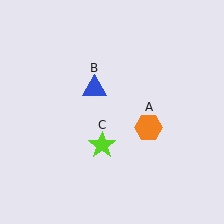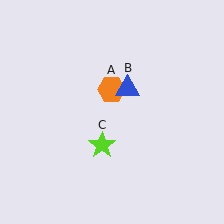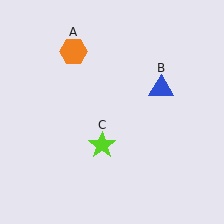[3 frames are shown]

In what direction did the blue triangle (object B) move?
The blue triangle (object B) moved right.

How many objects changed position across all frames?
2 objects changed position: orange hexagon (object A), blue triangle (object B).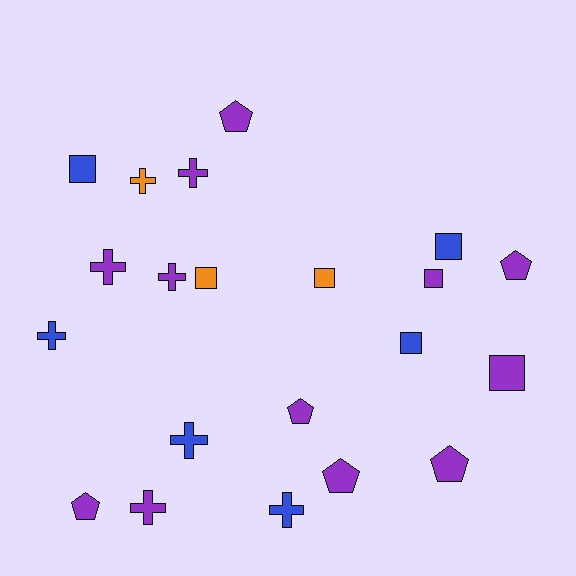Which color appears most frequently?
Purple, with 12 objects.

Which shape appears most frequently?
Cross, with 8 objects.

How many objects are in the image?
There are 21 objects.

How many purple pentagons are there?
There are 6 purple pentagons.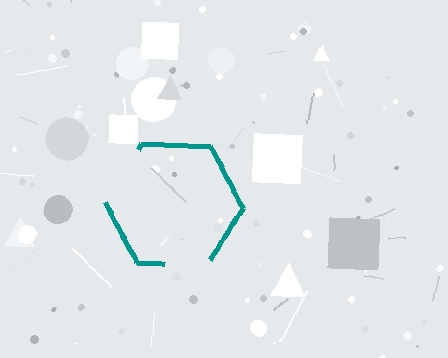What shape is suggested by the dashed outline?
The dashed outline suggests a hexagon.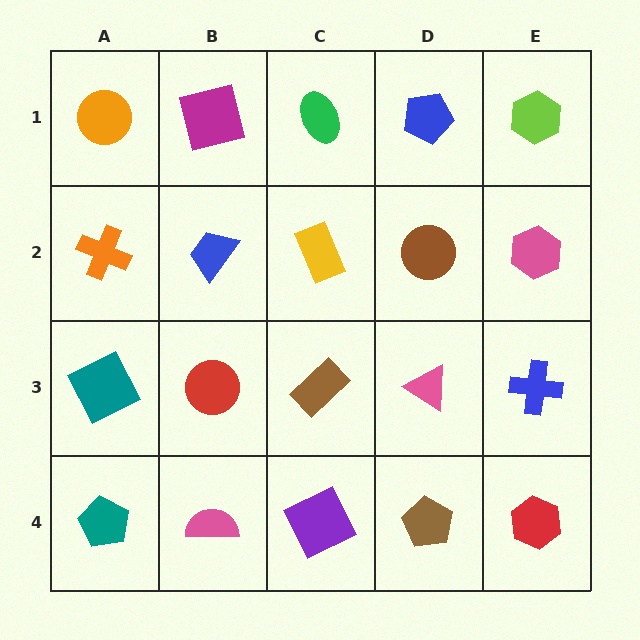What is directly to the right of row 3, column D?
A blue cross.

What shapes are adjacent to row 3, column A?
An orange cross (row 2, column A), a teal pentagon (row 4, column A), a red circle (row 3, column B).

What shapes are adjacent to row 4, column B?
A red circle (row 3, column B), a teal pentagon (row 4, column A), a purple square (row 4, column C).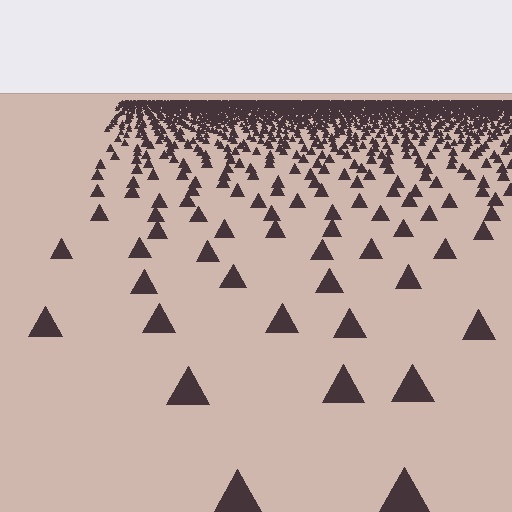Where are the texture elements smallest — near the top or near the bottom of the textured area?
Near the top.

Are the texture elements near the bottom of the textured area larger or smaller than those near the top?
Larger. Near the bottom, elements are closer to the viewer and appear at a bigger on-screen size.